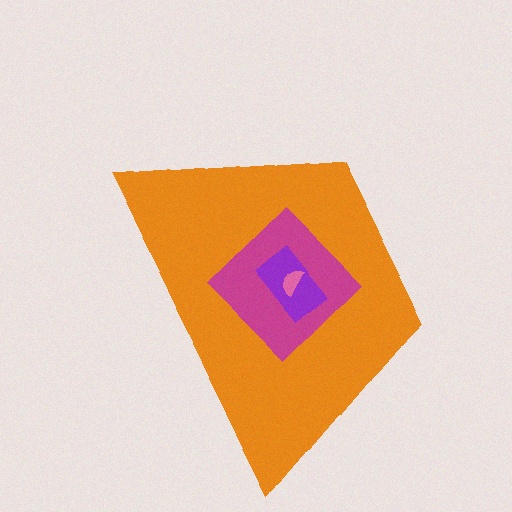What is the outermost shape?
The orange trapezoid.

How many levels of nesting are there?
4.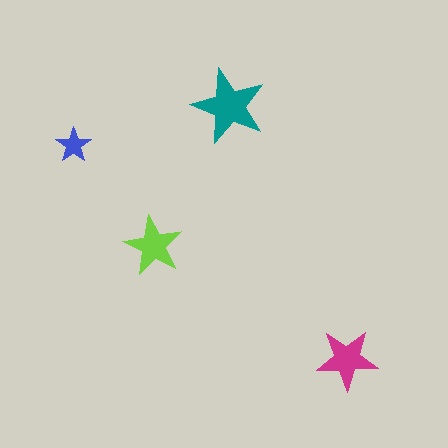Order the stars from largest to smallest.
the teal one, the magenta one, the lime one, the blue one.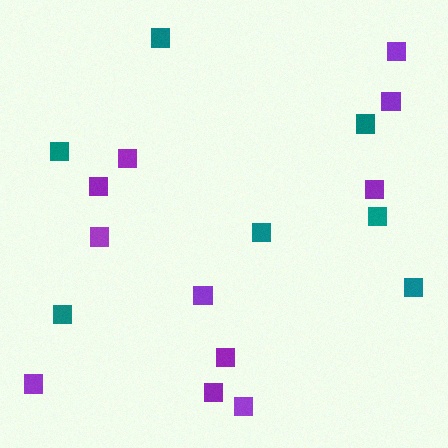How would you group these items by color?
There are 2 groups: one group of purple squares (11) and one group of teal squares (7).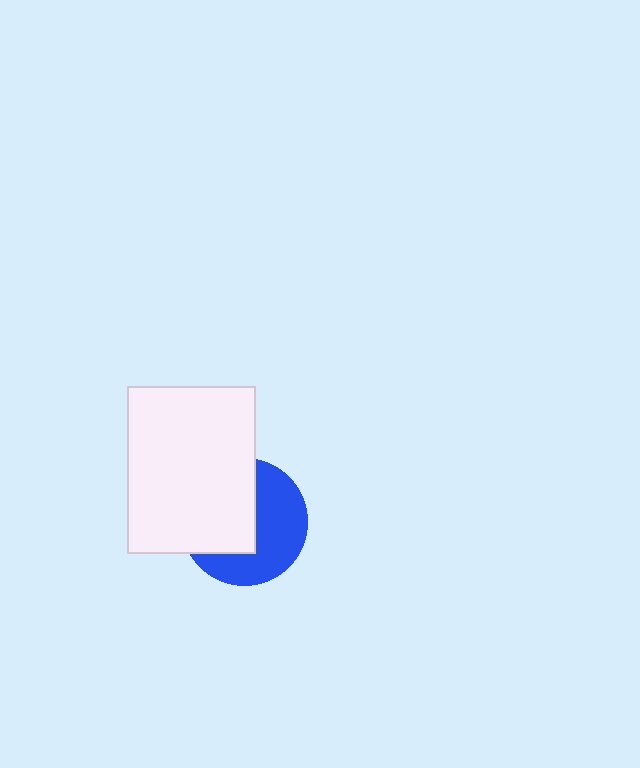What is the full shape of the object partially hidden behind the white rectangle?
The partially hidden object is a blue circle.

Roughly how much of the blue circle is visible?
About half of it is visible (roughly 52%).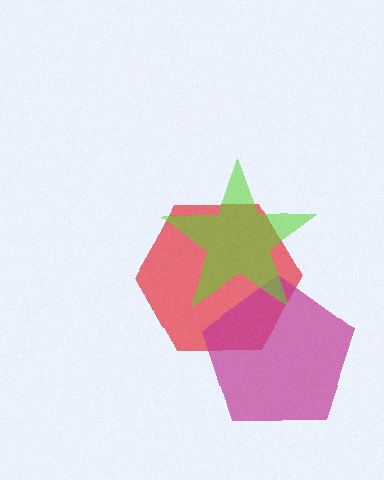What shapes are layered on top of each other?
The layered shapes are: a red hexagon, a magenta pentagon, a lime star.